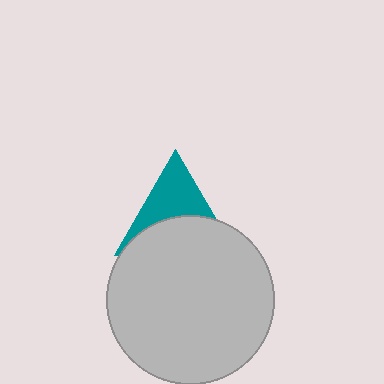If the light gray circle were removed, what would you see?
You would see the complete teal triangle.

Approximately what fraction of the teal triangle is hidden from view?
Roughly 52% of the teal triangle is hidden behind the light gray circle.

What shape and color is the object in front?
The object in front is a light gray circle.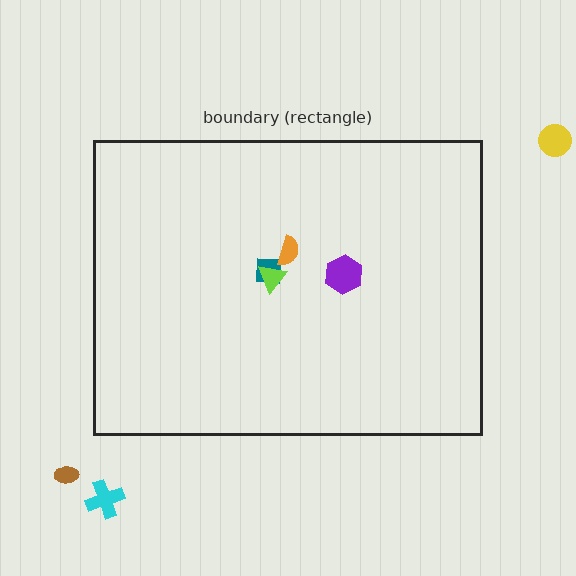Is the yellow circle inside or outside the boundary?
Outside.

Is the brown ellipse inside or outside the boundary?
Outside.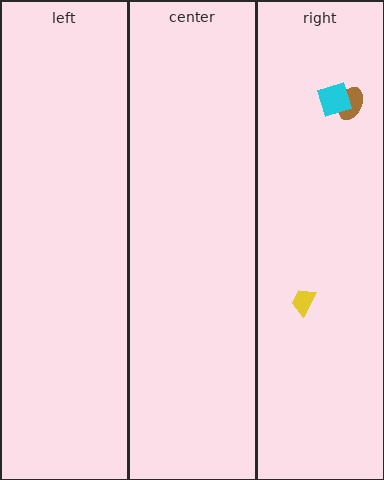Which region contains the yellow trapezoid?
The right region.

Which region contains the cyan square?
The right region.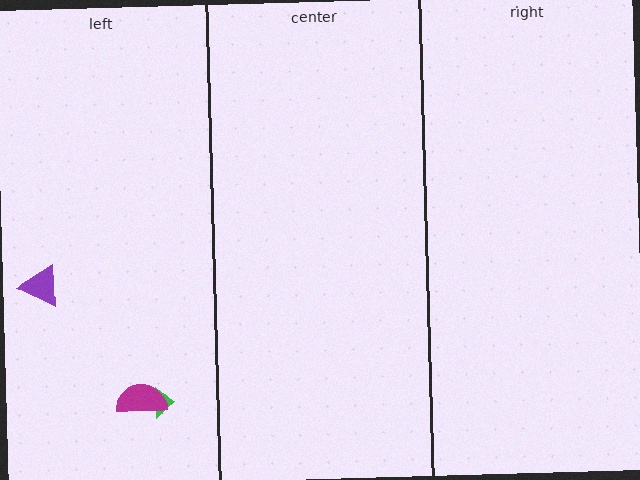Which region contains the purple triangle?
The left region.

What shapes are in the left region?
The purple triangle, the green arrow, the magenta semicircle.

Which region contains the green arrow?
The left region.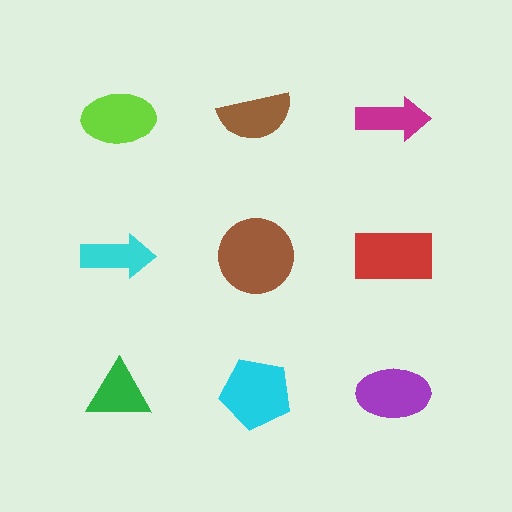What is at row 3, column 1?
A green triangle.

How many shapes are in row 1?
3 shapes.